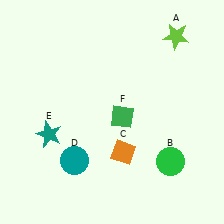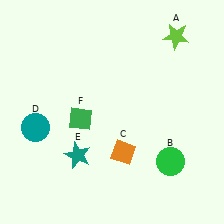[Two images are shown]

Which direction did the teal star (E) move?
The teal star (E) moved right.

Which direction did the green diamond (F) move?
The green diamond (F) moved left.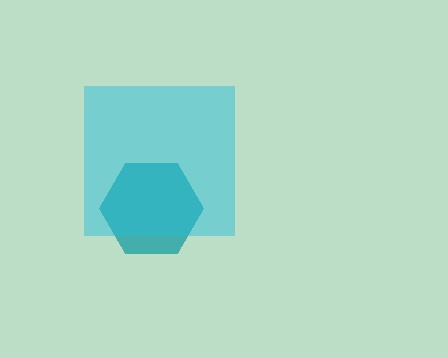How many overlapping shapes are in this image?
There are 2 overlapping shapes in the image.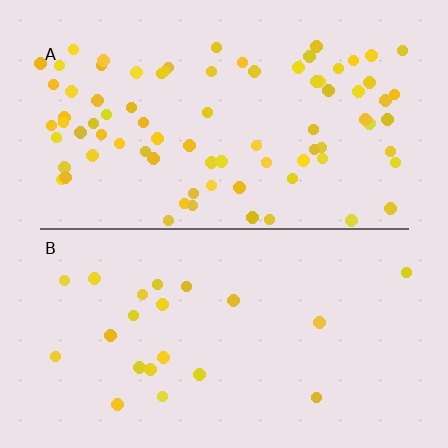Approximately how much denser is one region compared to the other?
Approximately 3.7× — region A over region B.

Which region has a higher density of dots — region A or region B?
A (the top).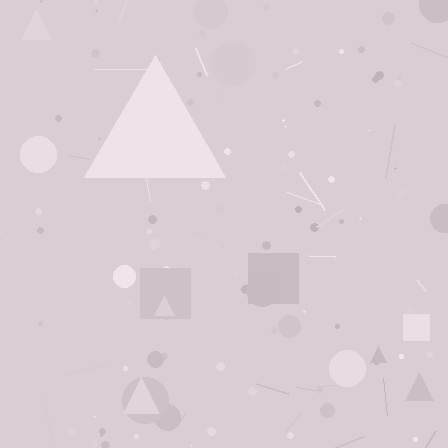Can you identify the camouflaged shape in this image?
The camouflaged shape is a triangle.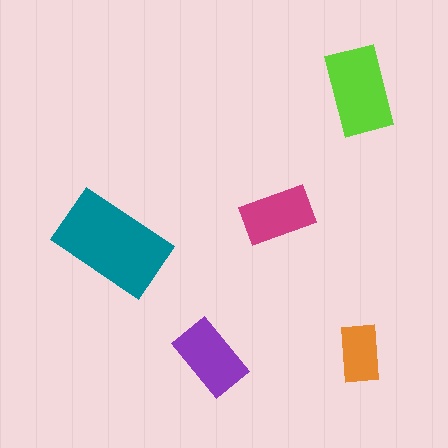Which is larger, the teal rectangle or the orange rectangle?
The teal one.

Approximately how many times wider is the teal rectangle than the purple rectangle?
About 1.5 times wider.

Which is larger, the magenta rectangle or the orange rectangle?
The magenta one.